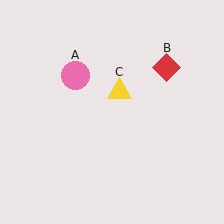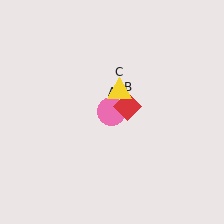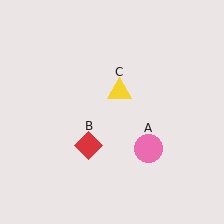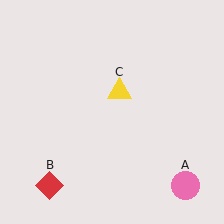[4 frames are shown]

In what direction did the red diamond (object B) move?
The red diamond (object B) moved down and to the left.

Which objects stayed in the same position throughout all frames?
Yellow triangle (object C) remained stationary.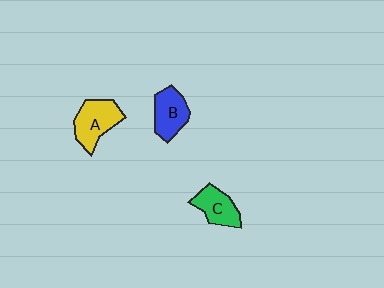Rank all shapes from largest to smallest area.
From largest to smallest: A (yellow), B (blue), C (green).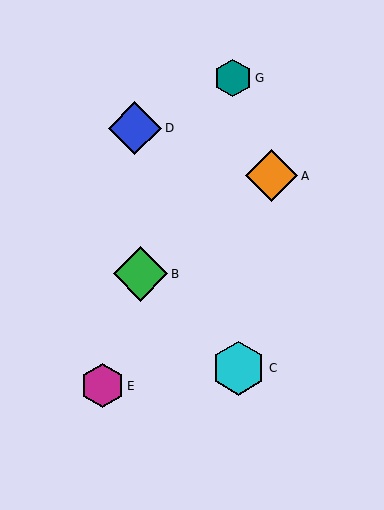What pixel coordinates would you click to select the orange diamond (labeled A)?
Click at (272, 176) to select the orange diamond A.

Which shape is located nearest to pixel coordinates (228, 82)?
The teal hexagon (labeled G) at (233, 78) is nearest to that location.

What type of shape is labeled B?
Shape B is a green diamond.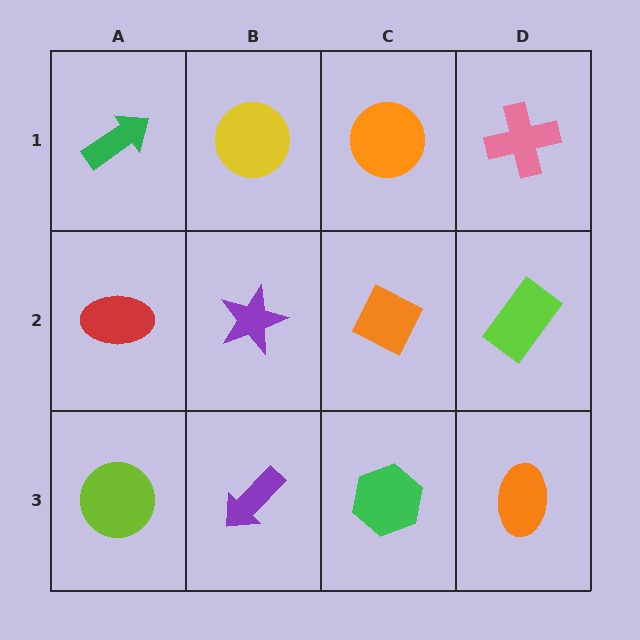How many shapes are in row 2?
4 shapes.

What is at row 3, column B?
A purple arrow.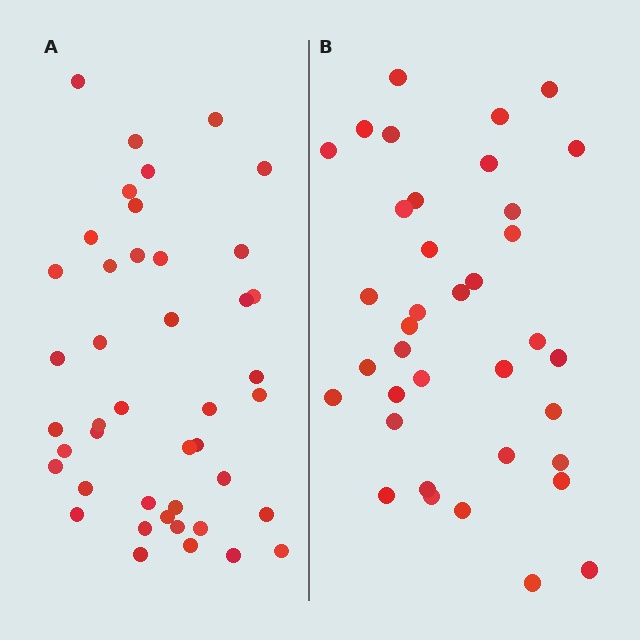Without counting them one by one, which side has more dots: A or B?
Region A (the left region) has more dots.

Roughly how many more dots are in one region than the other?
Region A has about 6 more dots than region B.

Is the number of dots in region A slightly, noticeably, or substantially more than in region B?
Region A has only slightly more — the two regions are fairly close. The ratio is roughly 1.2 to 1.